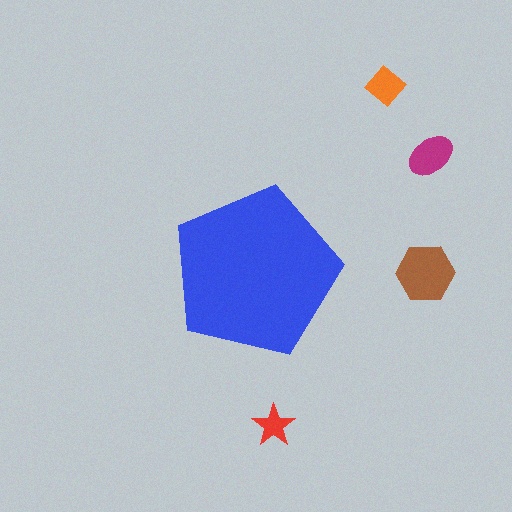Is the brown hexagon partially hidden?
No, the brown hexagon is fully visible.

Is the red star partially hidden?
No, the red star is fully visible.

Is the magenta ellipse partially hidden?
No, the magenta ellipse is fully visible.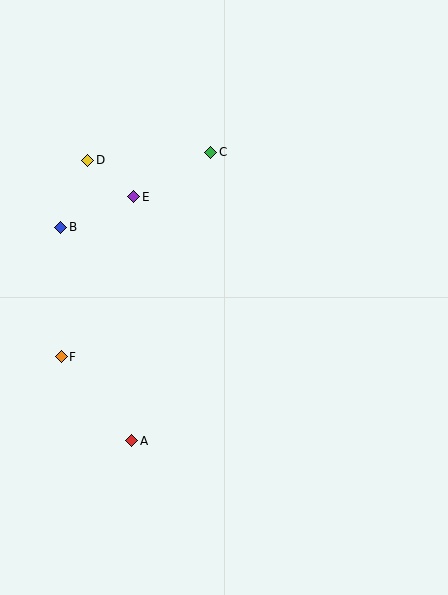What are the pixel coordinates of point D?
Point D is at (88, 160).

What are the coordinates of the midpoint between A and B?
The midpoint between A and B is at (96, 334).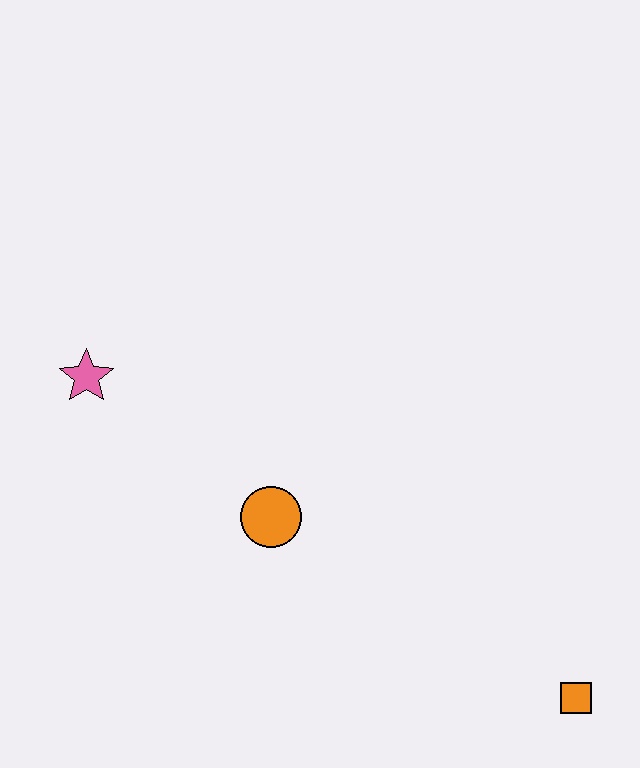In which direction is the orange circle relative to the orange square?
The orange circle is to the left of the orange square.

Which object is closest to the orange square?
The orange circle is closest to the orange square.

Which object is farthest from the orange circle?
The orange square is farthest from the orange circle.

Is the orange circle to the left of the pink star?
No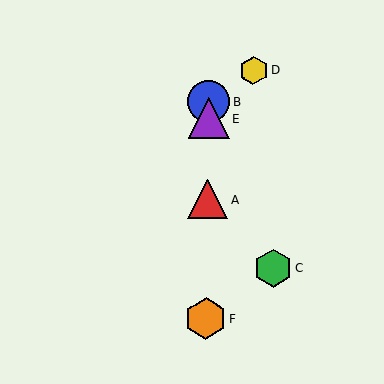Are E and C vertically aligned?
No, E is at x≈209 and C is at x≈273.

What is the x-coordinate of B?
Object B is at x≈209.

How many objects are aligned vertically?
4 objects (A, B, E, F) are aligned vertically.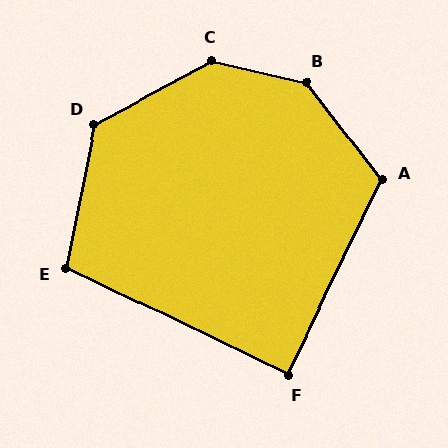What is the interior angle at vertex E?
Approximately 105 degrees (obtuse).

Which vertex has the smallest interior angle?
F, at approximately 90 degrees.